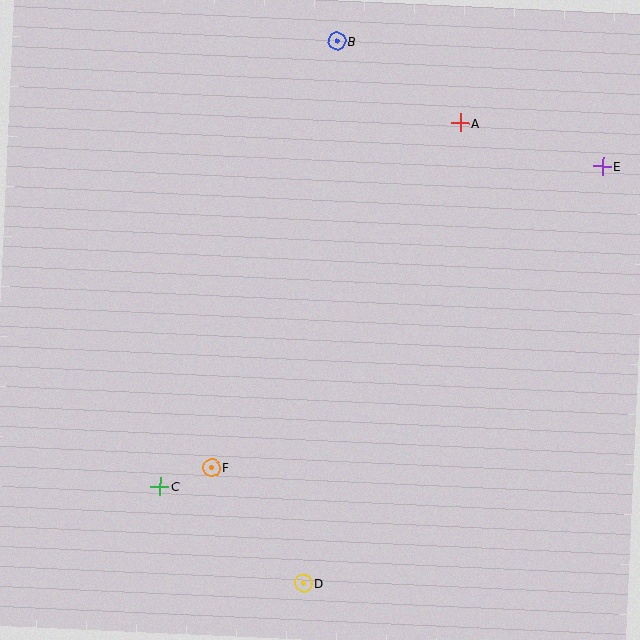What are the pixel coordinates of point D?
Point D is at (303, 583).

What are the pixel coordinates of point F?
Point F is at (212, 467).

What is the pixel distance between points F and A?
The distance between F and A is 425 pixels.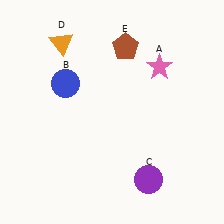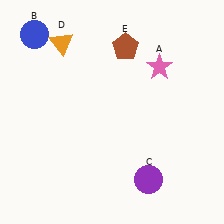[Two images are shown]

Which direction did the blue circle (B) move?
The blue circle (B) moved up.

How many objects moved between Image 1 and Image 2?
1 object moved between the two images.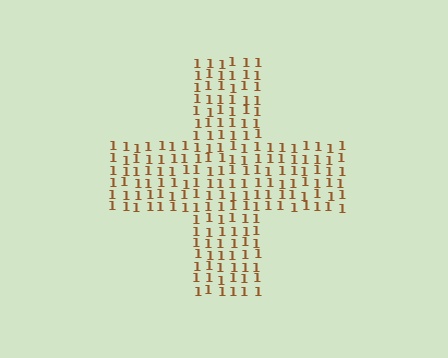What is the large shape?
The large shape is a cross.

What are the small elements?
The small elements are digit 1's.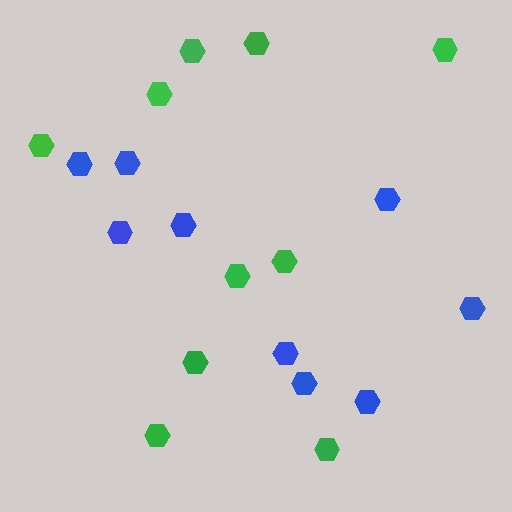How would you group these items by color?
There are 2 groups: one group of green hexagons (10) and one group of blue hexagons (9).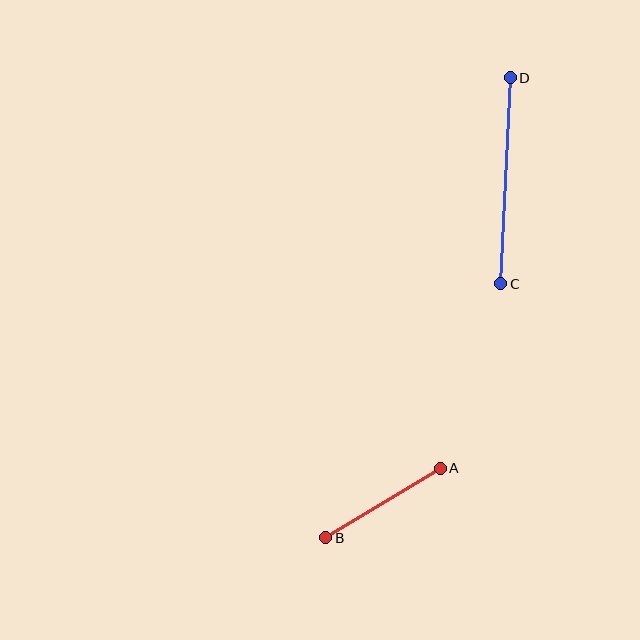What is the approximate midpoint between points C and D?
The midpoint is at approximately (505, 181) pixels.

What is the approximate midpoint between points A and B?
The midpoint is at approximately (383, 503) pixels.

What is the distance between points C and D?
The distance is approximately 206 pixels.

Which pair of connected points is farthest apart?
Points C and D are farthest apart.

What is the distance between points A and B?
The distance is approximately 134 pixels.